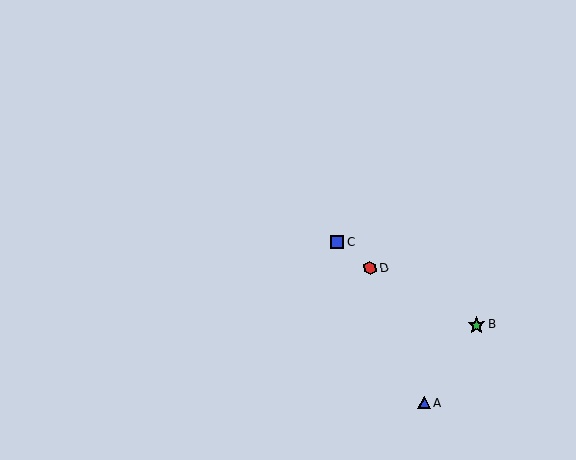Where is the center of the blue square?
The center of the blue square is at (337, 242).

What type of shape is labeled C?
Shape C is a blue square.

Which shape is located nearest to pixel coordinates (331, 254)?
The blue square (labeled C) at (337, 242) is nearest to that location.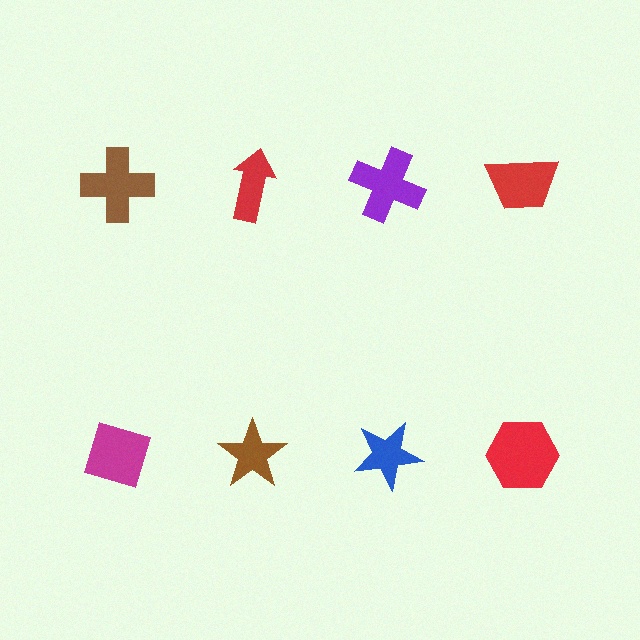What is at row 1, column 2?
A red arrow.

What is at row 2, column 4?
A red hexagon.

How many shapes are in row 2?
4 shapes.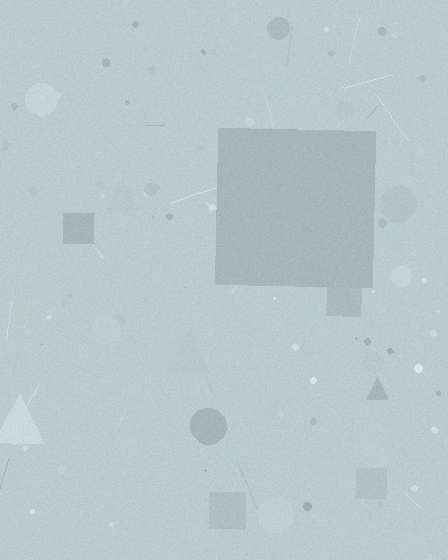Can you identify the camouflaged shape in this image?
The camouflaged shape is a square.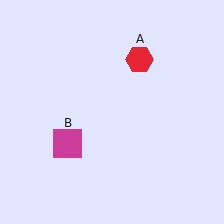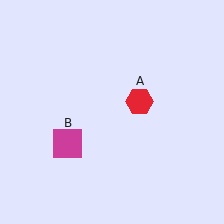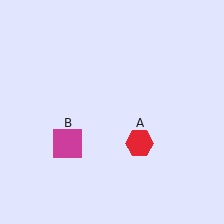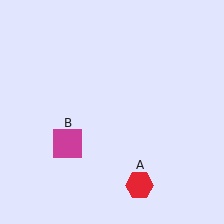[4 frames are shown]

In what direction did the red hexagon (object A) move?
The red hexagon (object A) moved down.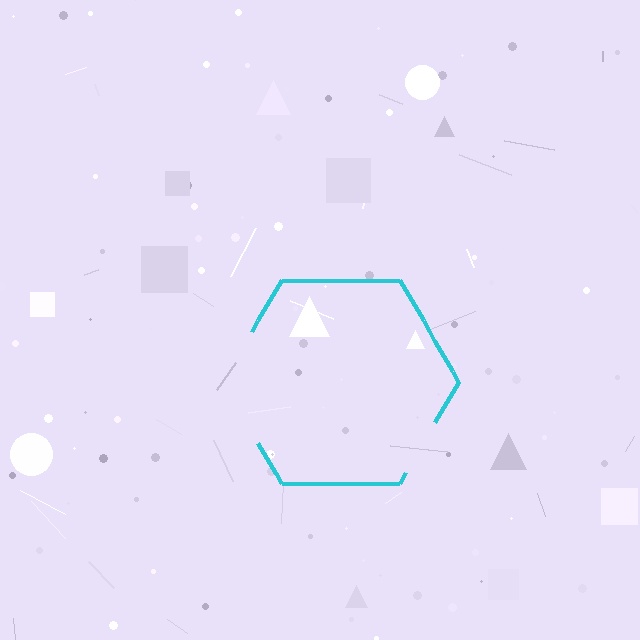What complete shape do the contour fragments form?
The contour fragments form a hexagon.